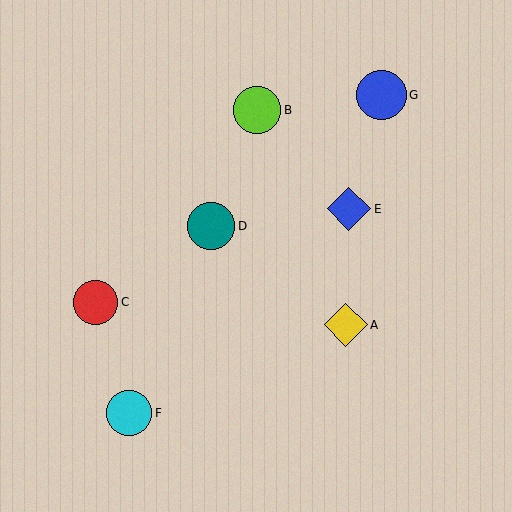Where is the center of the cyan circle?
The center of the cyan circle is at (129, 413).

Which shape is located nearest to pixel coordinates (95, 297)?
The red circle (labeled C) at (96, 302) is nearest to that location.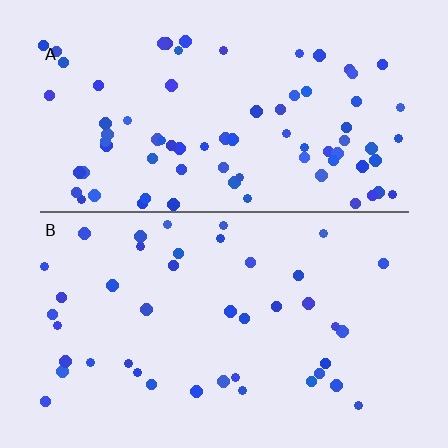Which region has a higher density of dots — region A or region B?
A (the top).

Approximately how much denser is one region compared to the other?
Approximately 1.9× — region A over region B.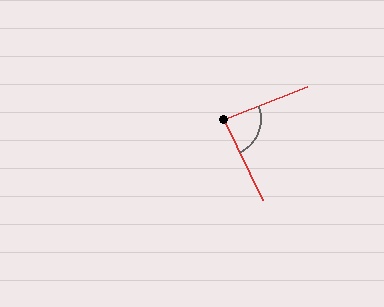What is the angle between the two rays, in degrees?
Approximately 86 degrees.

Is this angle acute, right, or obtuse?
It is approximately a right angle.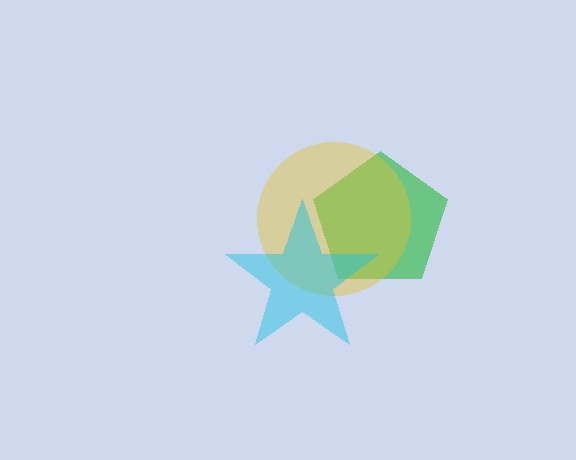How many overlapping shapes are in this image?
There are 3 overlapping shapes in the image.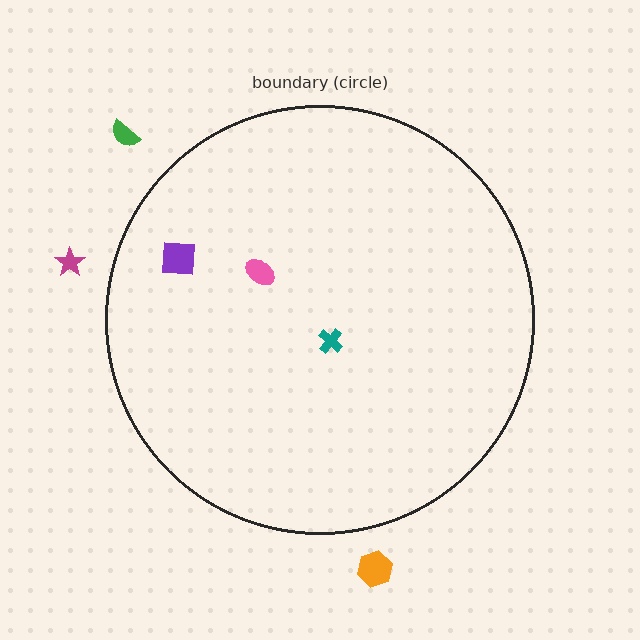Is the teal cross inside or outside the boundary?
Inside.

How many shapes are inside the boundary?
3 inside, 3 outside.